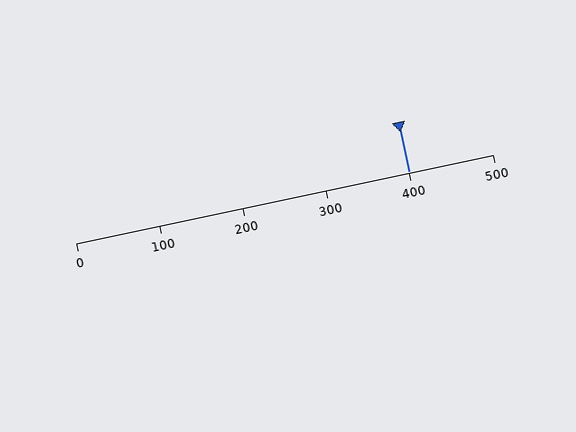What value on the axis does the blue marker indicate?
The marker indicates approximately 400.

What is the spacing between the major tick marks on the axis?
The major ticks are spaced 100 apart.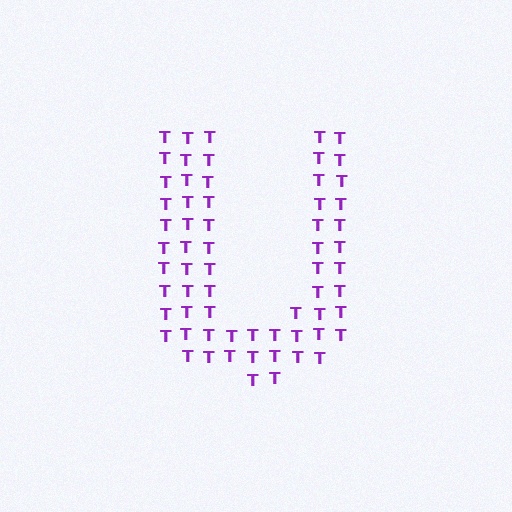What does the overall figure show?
The overall figure shows the letter U.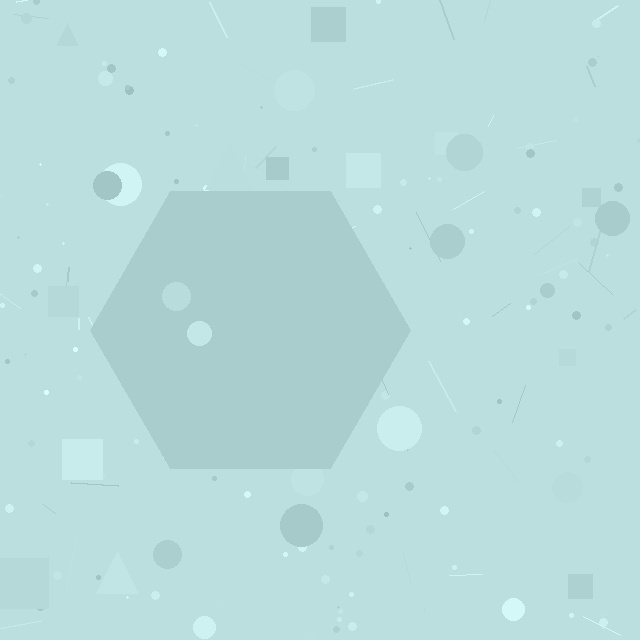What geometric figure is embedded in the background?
A hexagon is embedded in the background.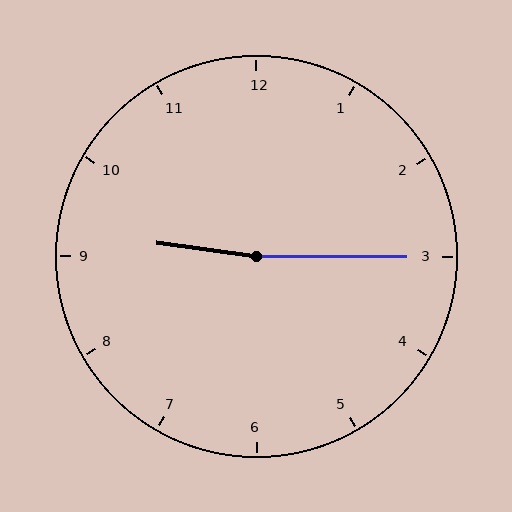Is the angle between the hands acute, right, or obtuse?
It is obtuse.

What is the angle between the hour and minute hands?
Approximately 172 degrees.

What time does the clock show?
9:15.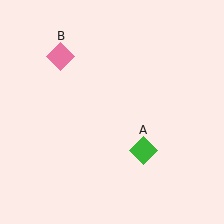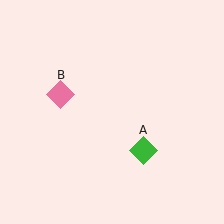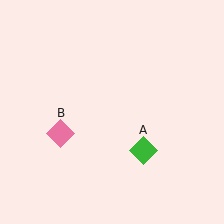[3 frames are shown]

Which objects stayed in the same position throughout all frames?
Green diamond (object A) remained stationary.